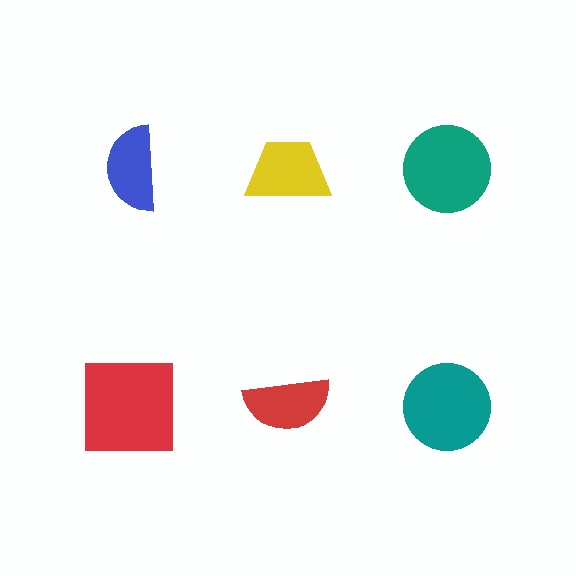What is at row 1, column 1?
A blue semicircle.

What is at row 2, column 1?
A red square.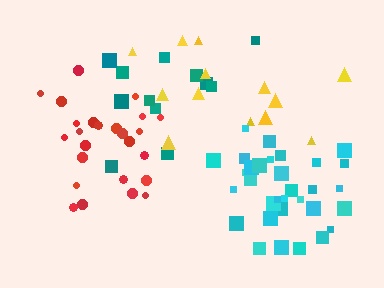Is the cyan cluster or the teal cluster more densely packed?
Cyan.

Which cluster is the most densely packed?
Cyan.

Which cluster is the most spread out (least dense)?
Teal.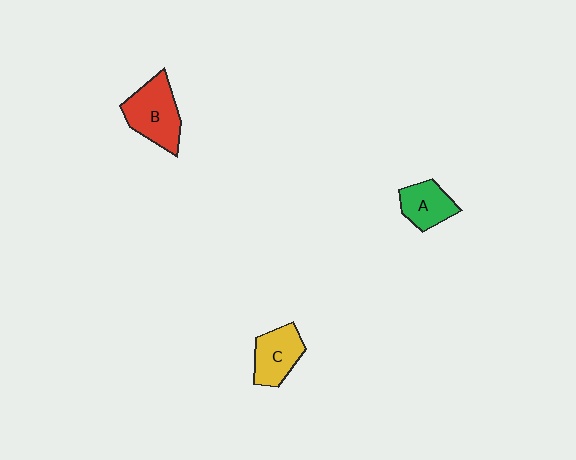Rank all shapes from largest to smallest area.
From largest to smallest: B (red), C (yellow), A (green).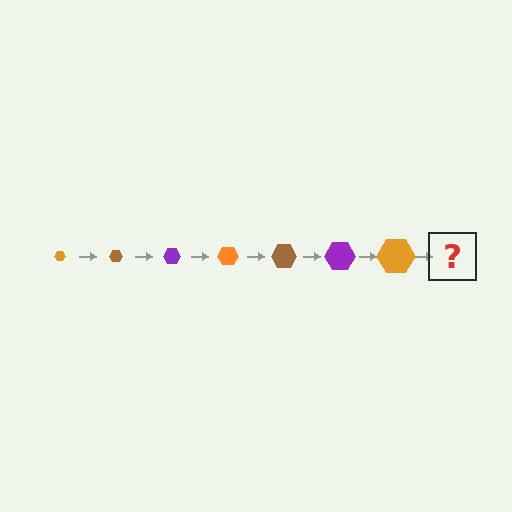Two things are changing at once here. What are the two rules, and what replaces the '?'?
The two rules are that the hexagon grows larger each step and the color cycles through orange, brown, and purple. The '?' should be a brown hexagon, larger than the previous one.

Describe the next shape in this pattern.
It should be a brown hexagon, larger than the previous one.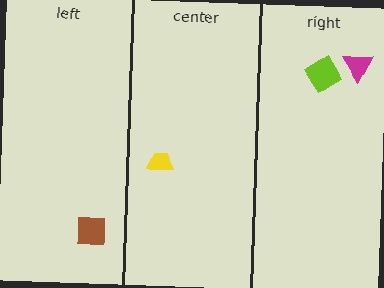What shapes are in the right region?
The magenta triangle, the lime diamond.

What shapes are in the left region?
The brown square.